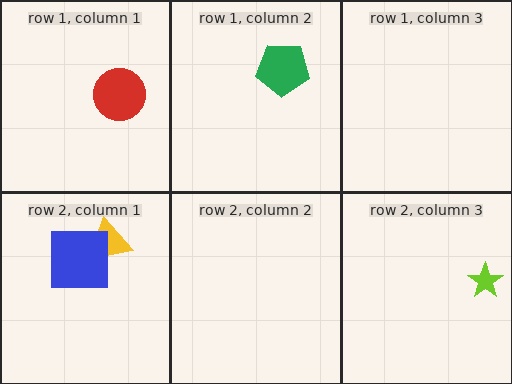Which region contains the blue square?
The row 2, column 1 region.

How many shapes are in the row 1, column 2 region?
1.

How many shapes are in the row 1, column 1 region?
1.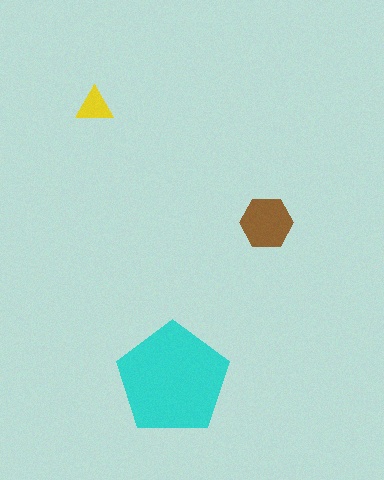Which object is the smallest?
The yellow triangle.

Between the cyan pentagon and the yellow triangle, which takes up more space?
The cyan pentagon.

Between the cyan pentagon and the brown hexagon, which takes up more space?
The cyan pentagon.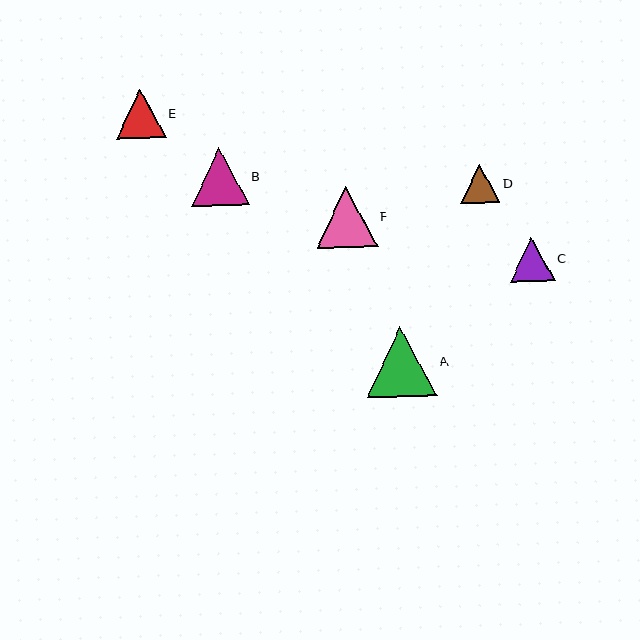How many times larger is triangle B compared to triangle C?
Triangle B is approximately 1.3 times the size of triangle C.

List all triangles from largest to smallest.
From largest to smallest: A, F, B, E, C, D.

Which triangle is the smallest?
Triangle D is the smallest with a size of approximately 39 pixels.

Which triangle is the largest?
Triangle A is the largest with a size of approximately 70 pixels.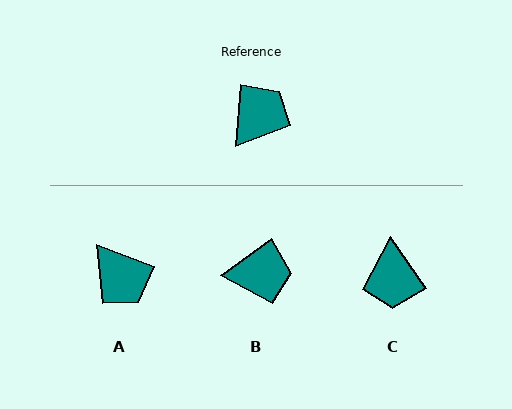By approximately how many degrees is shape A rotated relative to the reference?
Approximately 106 degrees clockwise.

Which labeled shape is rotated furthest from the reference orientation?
C, about 140 degrees away.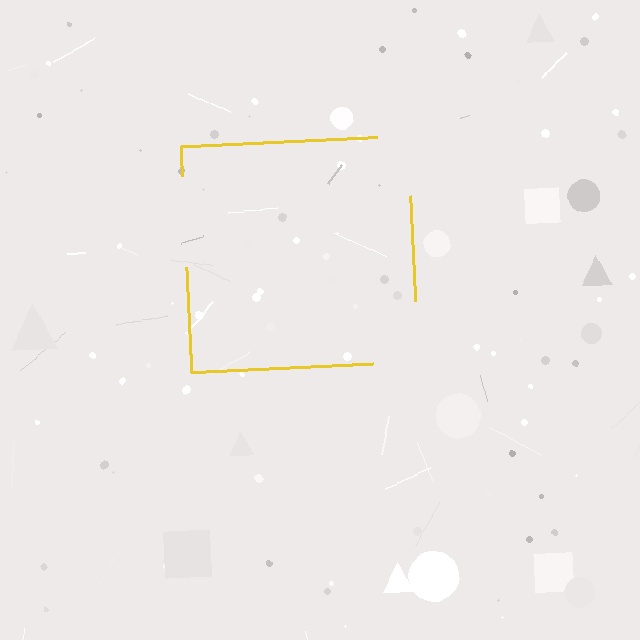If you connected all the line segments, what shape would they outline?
They would outline a square.